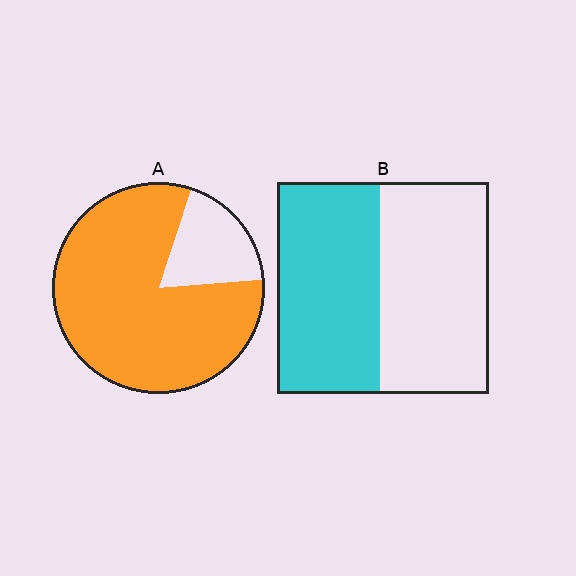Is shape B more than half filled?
Roughly half.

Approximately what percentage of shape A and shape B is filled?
A is approximately 80% and B is approximately 50%.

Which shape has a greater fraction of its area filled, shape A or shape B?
Shape A.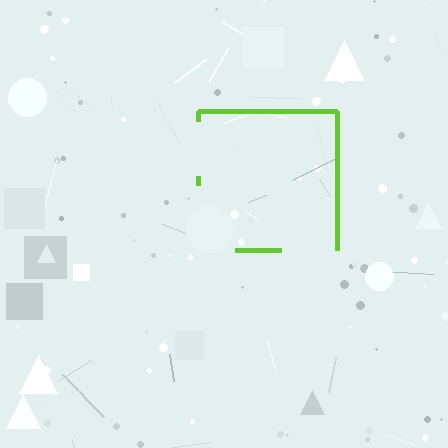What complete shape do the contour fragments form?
The contour fragments form a square.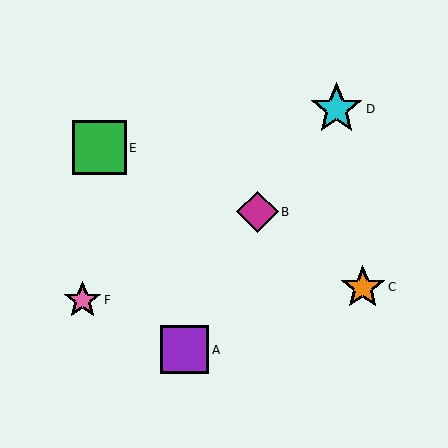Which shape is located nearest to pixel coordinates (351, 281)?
The orange star (labeled C) at (363, 287) is nearest to that location.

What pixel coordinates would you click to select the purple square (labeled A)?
Click at (185, 350) to select the purple square A.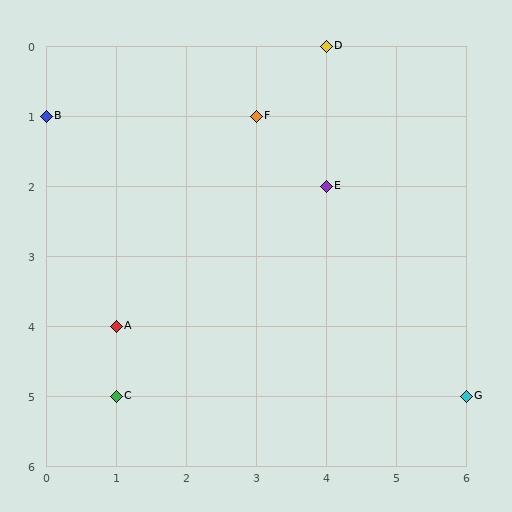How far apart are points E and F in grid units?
Points E and F are 1 column and 1 row apart (about 1.4 grid units diagonally).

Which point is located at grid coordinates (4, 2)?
Point E is at (4, 2).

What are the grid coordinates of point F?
Point F is at grid coordinates (3, 1).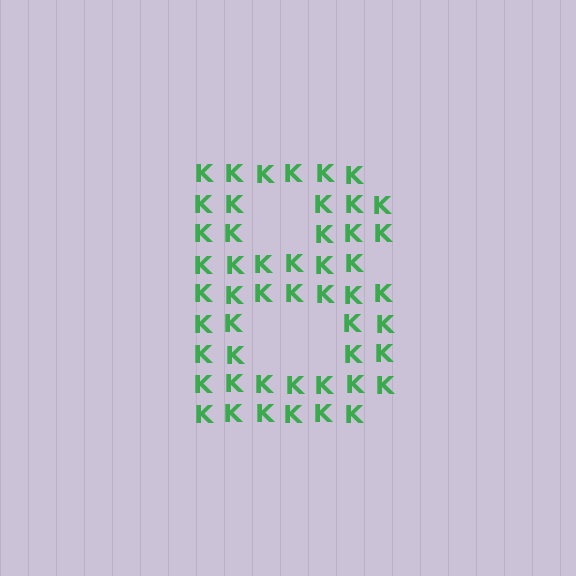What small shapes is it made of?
It is made of small letter K's.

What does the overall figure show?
The overall figure shows the letter B.